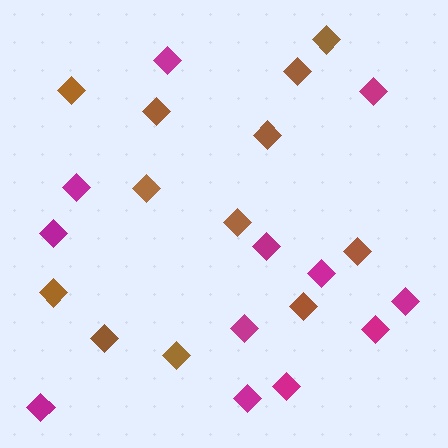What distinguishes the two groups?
There are 2 groups: one group of brown diamonds (12) and one group of magenta diamonds (12).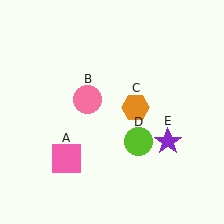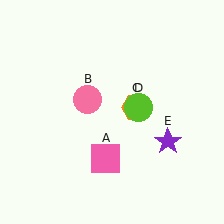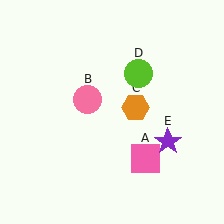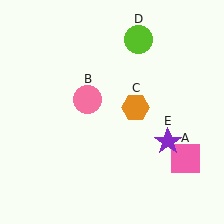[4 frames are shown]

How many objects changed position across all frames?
2 objects changed position: pink square (object A), lime circle (object D).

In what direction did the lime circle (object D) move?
The lime circle (object D) moved up.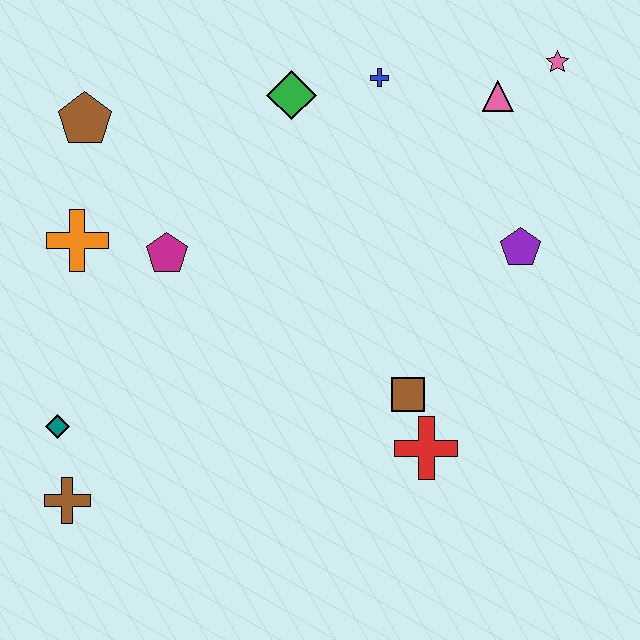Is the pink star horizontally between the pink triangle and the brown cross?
No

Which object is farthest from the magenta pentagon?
The pink star is farthest from the magenta pentagon.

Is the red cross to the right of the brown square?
Yes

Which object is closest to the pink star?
The pink triangle is closest to the pink star.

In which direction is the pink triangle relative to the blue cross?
The pink triangle is to the right of the blue cross.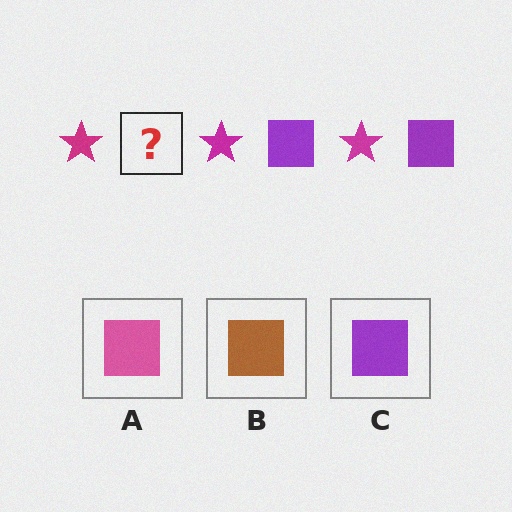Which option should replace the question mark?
Option C.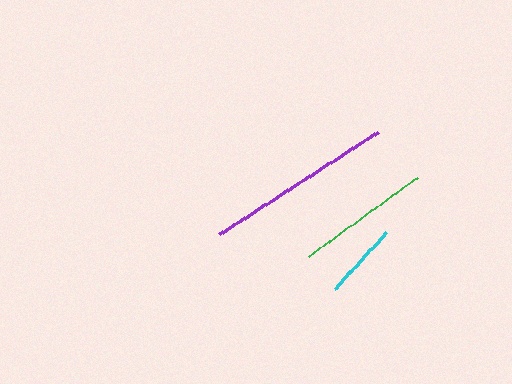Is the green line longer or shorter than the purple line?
The purple line is longer than the green line.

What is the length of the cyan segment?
The cyan segment is approximately 77 pixels long.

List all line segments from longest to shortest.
From longest to shortest: purple, green, cyan.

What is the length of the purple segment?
The purple segment is approximately 189 pixels long.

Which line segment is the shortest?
The cyan line is the shortest at approximately 77 pixels.